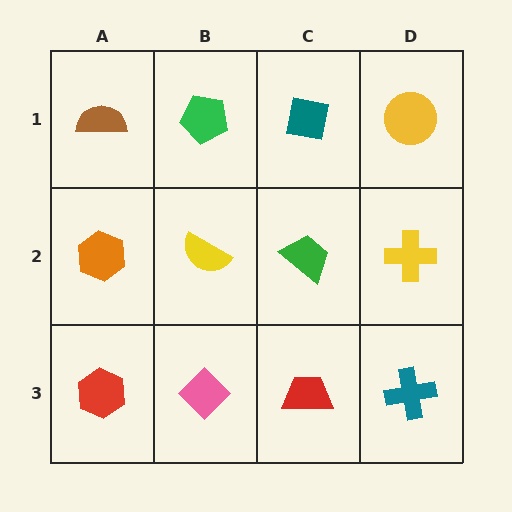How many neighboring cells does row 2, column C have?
4.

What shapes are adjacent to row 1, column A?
An orange hexagon (row 2, column A), a green pentagon (row 1, column B).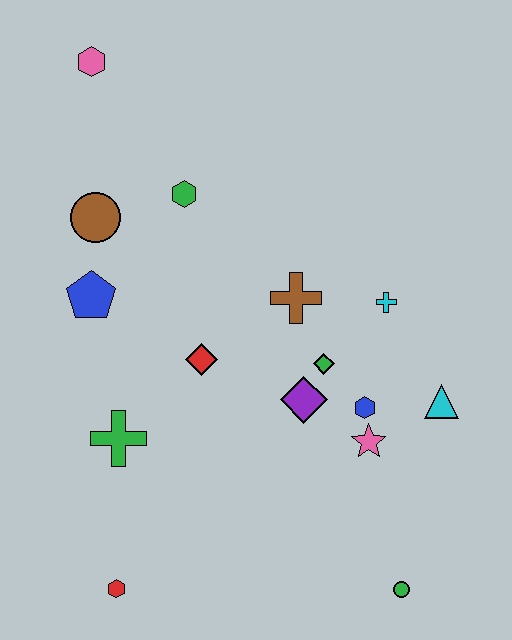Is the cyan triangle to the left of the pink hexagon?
No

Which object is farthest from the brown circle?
The green circle is farthest from the brown circle.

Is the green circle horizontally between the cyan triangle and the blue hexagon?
Yes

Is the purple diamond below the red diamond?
Yes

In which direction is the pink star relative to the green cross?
The pink star is to the right of the green cross.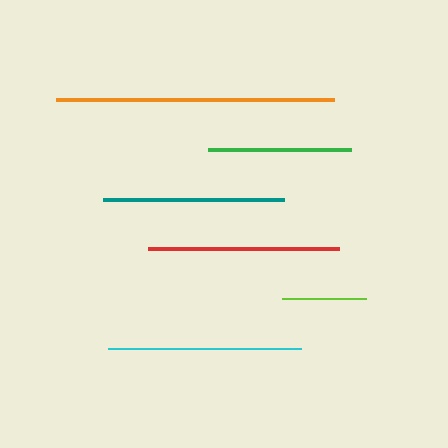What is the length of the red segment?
The red segment is approximately 190 pixels long.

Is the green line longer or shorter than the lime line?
The green line is longer than the lime line.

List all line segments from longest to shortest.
From longest to shortest: orange, cyan, red, teal, green, lime.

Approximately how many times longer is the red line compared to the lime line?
The red line is approximately 2.3 times the length of the lime line.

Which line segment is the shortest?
The lime line is the shortest at approximately 84 pixels.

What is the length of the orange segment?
The orange segment is approximately 277 pixels long.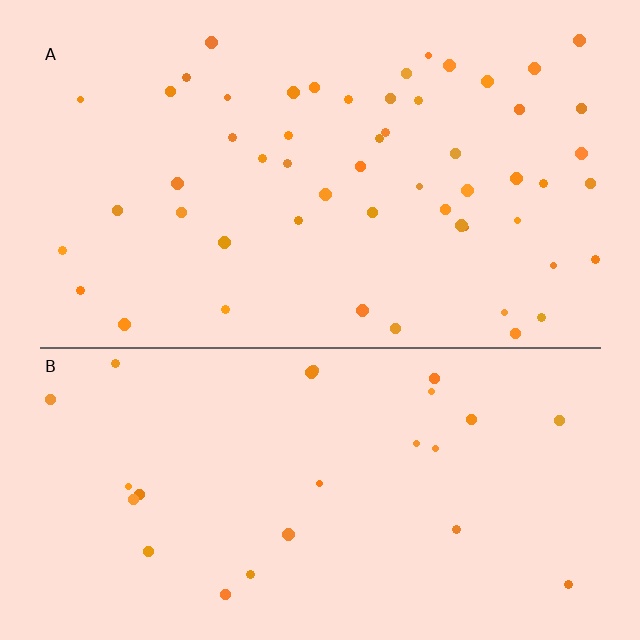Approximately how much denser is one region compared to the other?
Approximately 2.2× — region A over region B.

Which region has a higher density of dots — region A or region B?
A (the top).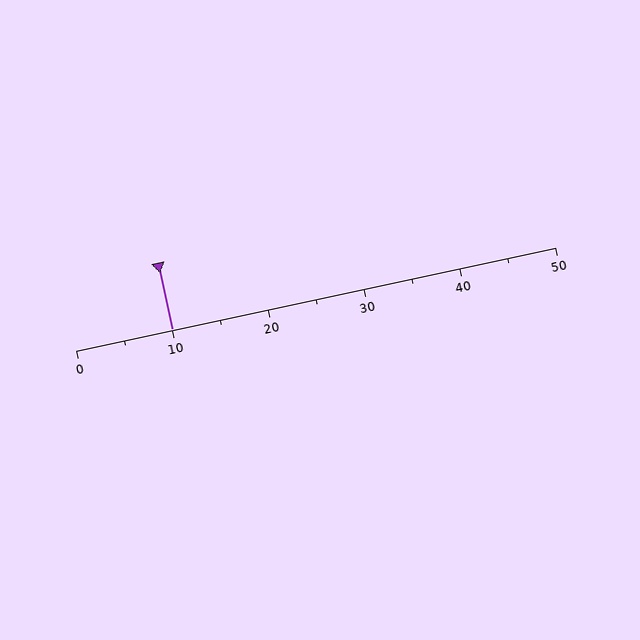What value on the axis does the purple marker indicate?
The marker indicates approximately 10.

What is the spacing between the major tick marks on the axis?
The major ticks are spaced 10 apart.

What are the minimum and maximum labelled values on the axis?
The axis runs from 0 to 50.